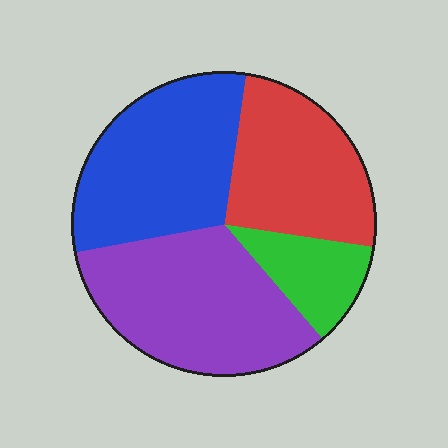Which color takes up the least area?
Green, at roughly 10%.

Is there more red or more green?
Red.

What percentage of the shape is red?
Red covers about 25% of the shape.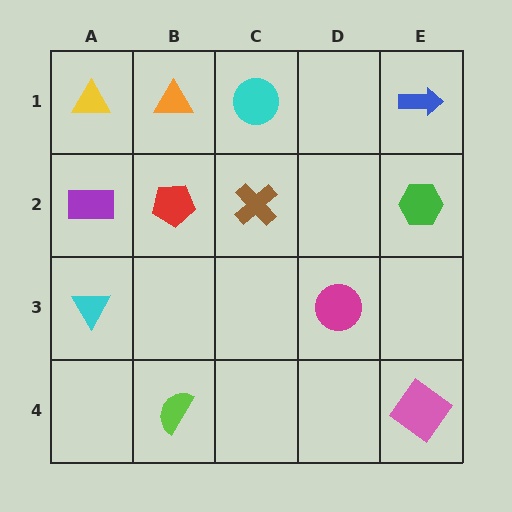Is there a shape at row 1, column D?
No, that cell is empty.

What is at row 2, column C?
A brown cross.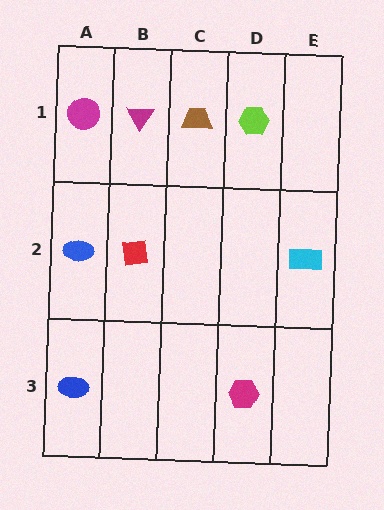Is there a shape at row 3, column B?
No, that cell is empty.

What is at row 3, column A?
A blue ellipse.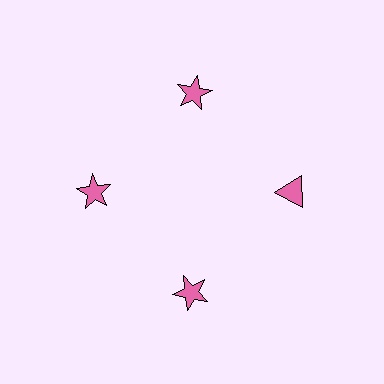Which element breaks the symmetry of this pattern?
The pink triangle at roughly the 3 o'clock position breaks the symmetry. All other shapes are pink stars.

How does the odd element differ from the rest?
It has a different shape: triangle instead of star.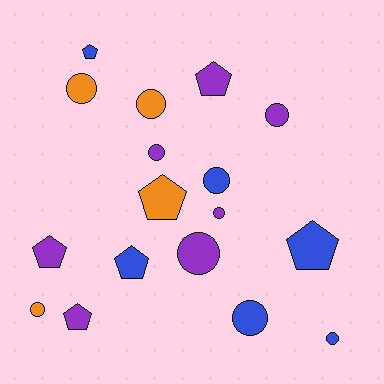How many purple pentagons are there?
There are 3 purple pentagons.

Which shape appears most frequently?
Circle, with 10 objects.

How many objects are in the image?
There are 17 objects.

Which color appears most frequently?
Purple, with 7 objects.